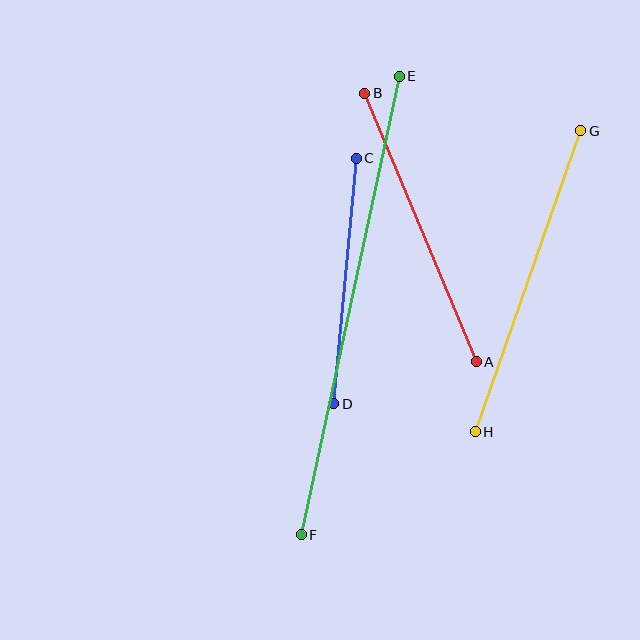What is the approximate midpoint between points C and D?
The midpoint is at approximately (345, 281) pixels.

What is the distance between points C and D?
The distance is approximately 247 pixels.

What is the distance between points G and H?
The distance is approximately 319 pixels.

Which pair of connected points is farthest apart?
Points E and F are farthest apart.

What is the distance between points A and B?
The distance is approximately 291 pixels.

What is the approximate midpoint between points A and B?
The midpoint is at approximately (420, 228) pixels.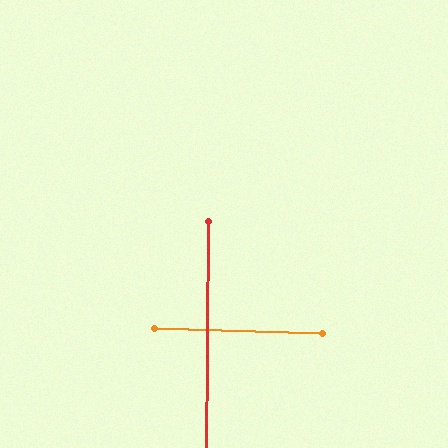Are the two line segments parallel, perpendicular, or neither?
Perpendicular — they meet at approximately 89°.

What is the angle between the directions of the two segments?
Approximately 89 degrees.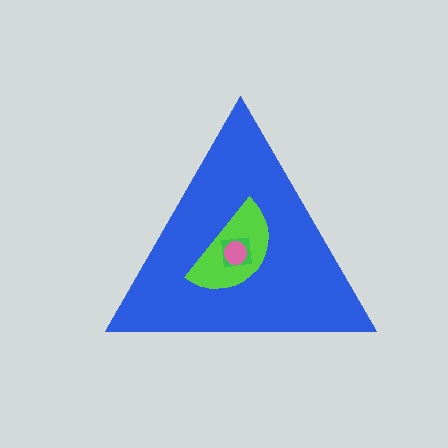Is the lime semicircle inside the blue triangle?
Yes.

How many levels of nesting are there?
4.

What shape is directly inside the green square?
The pink circle.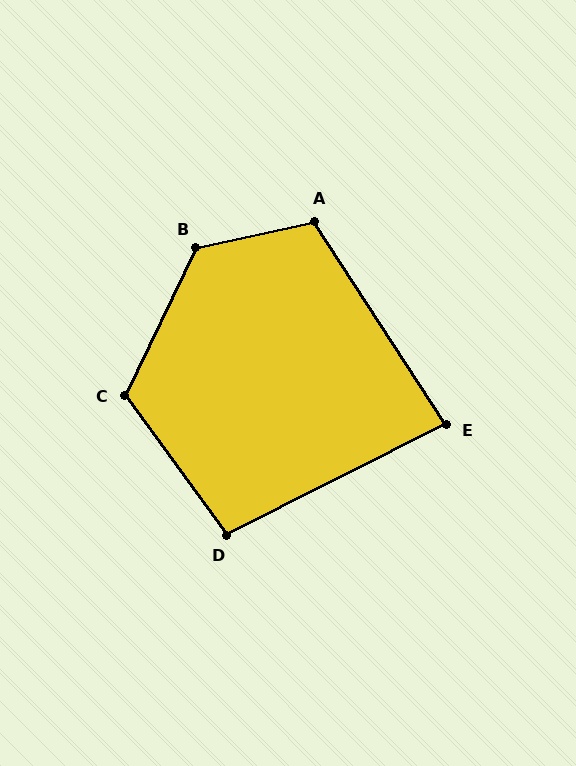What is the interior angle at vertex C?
Approximately 118 degrees (obtuse).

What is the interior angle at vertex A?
Approximately 110 degrees (obtuse).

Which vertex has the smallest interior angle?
E, at approximately 84 degrees.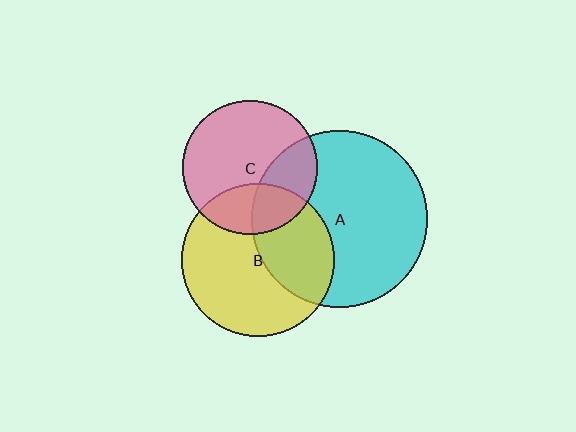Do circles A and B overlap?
Yes.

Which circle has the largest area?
Circle A (cyan).